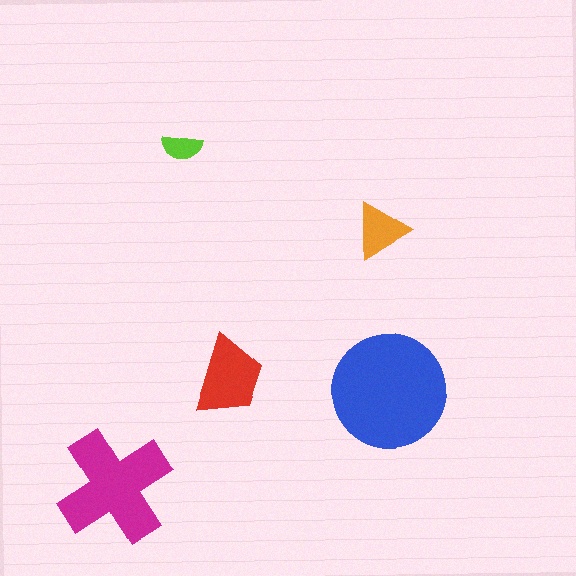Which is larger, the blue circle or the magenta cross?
The blue circle.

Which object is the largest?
The blue circle.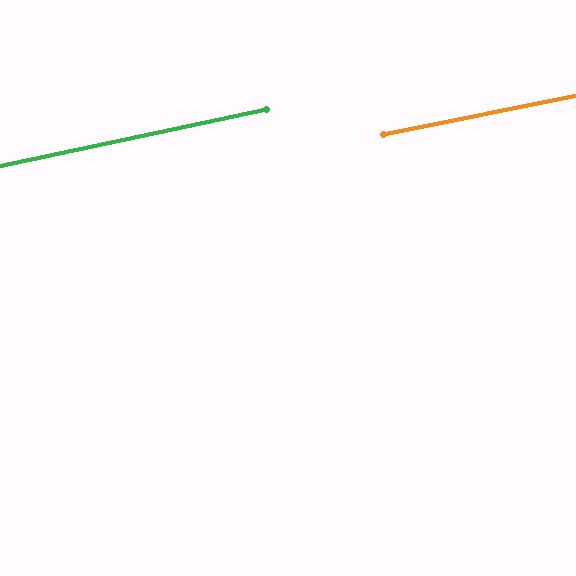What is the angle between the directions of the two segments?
Approximately 1 degree.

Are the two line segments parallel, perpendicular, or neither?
Parallel — their directions differ by only 0.6°.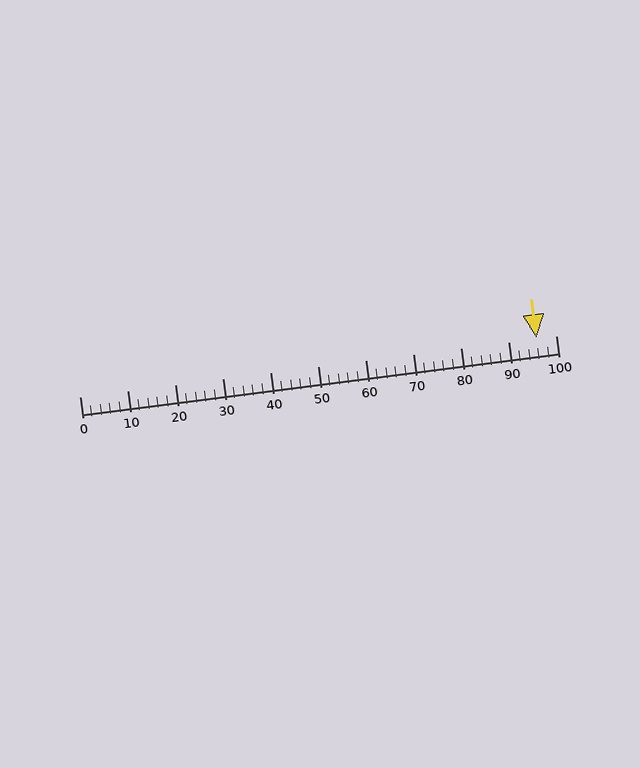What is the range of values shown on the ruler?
The ruler shows values from 0 to 100.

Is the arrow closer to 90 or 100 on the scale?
The arrow is closer to 100.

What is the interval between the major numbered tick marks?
The major tick marks are spaced 10 units apart.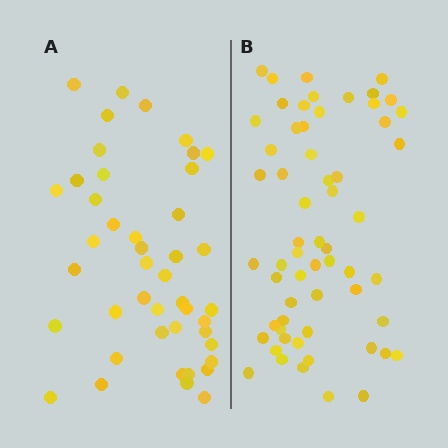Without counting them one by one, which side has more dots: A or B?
Region B (the right region) has more dots.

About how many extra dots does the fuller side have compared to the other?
Region B has approximately 15 more dots than region A.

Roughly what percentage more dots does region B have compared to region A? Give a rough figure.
About 35% more.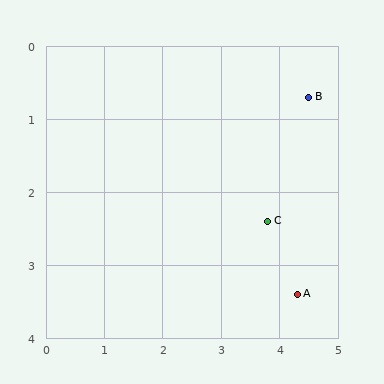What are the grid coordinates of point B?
Point B is at approximately (4.5, 0.7).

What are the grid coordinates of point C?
Point C is at approximately (3.8, 2.4).